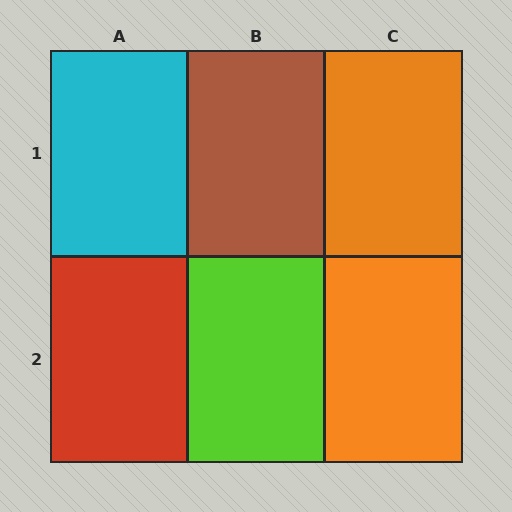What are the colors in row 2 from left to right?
Red, lime, orange.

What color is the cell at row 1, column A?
Cyan.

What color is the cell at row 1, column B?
Brown.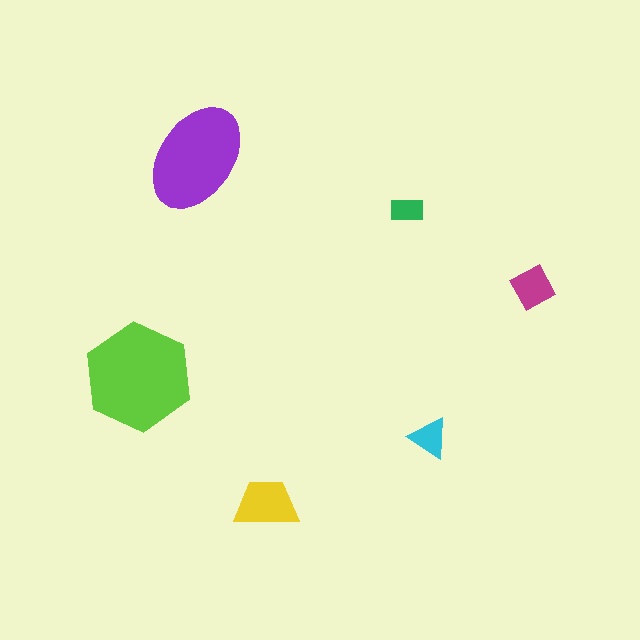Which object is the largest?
The lime hexagon.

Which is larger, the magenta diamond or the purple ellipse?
The purple ellipse.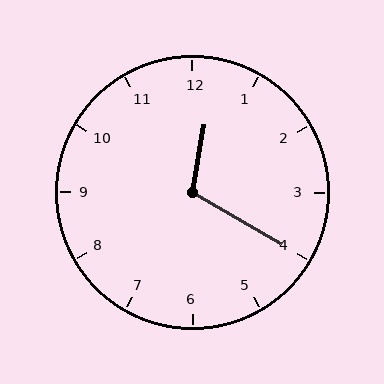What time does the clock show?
12:20.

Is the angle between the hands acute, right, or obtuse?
It is obtuse.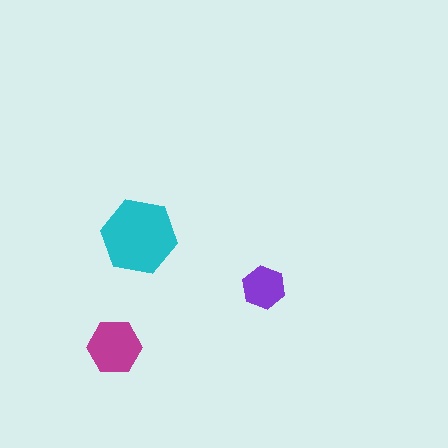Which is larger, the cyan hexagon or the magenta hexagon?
The cyan one.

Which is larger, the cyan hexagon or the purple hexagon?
The cyan one.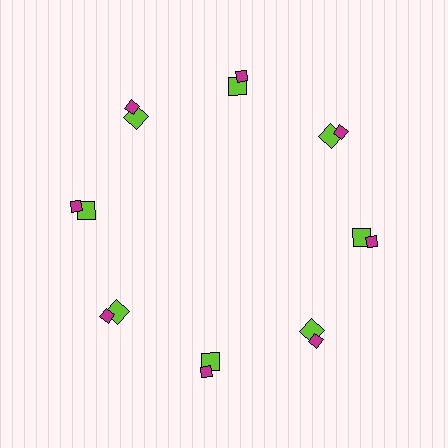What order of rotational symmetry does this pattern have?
This pattern has 8-fold rotational symmetry.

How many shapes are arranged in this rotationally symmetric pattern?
There are 16 shapes, arranged in 8 groups of 2.